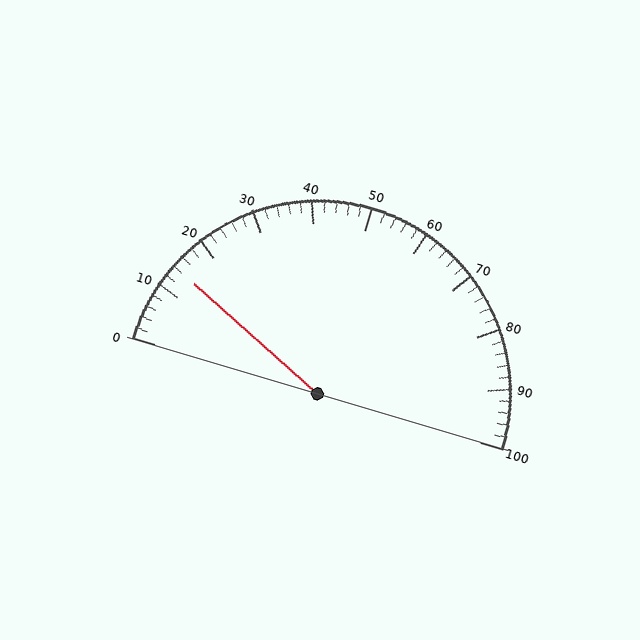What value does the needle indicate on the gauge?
The needle indicates approximately 14.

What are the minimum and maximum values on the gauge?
The gauge ranges from 0 to 100.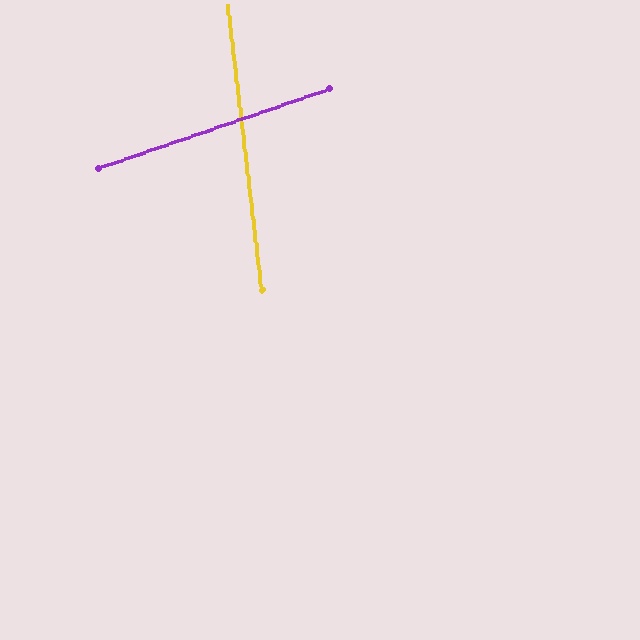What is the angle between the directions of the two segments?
Approximately 78 degrees.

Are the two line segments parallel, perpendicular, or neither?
Neither parallel nor perpendicular — they differ by about 78°.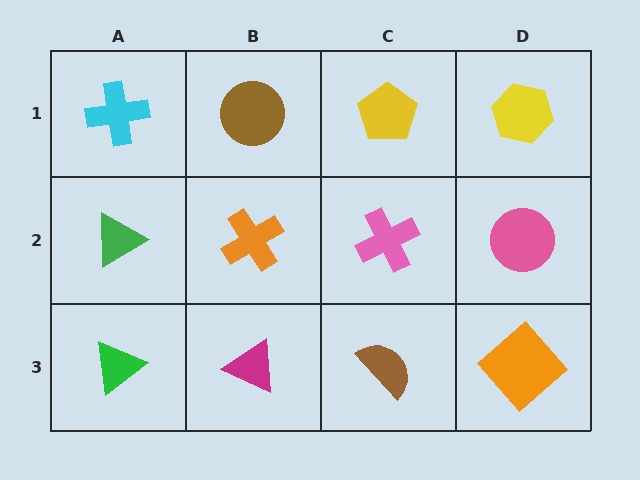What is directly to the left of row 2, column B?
A green triangle.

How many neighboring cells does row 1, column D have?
2.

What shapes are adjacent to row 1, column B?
An orange cross (row 2, column B), a cyan cross (row 1, column A), a yellow pentagon (row 1, column C).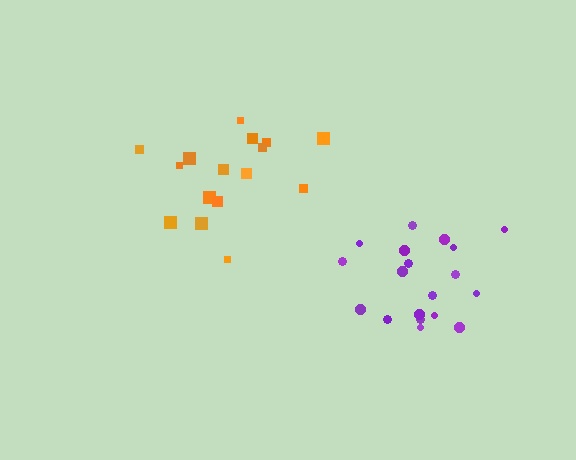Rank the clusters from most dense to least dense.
purple, orange.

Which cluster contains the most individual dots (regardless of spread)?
Purple (19).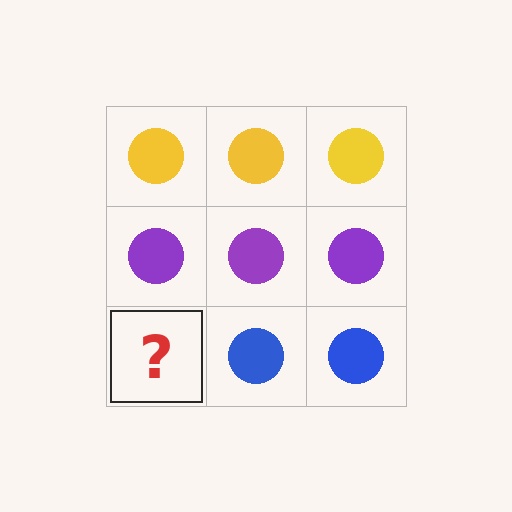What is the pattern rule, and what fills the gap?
The rule is that each row has a consistent color. The gap should be filled with a blue circle.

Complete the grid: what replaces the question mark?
The question mark should be replaced with a blue circle.